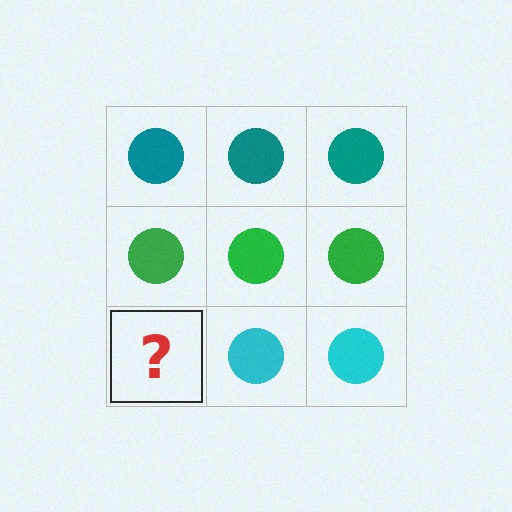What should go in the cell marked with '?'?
The missing cell should contain a cyan circle.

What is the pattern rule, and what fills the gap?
The rule is that each row has a consistent color. The gap should be filled with a cyan circle.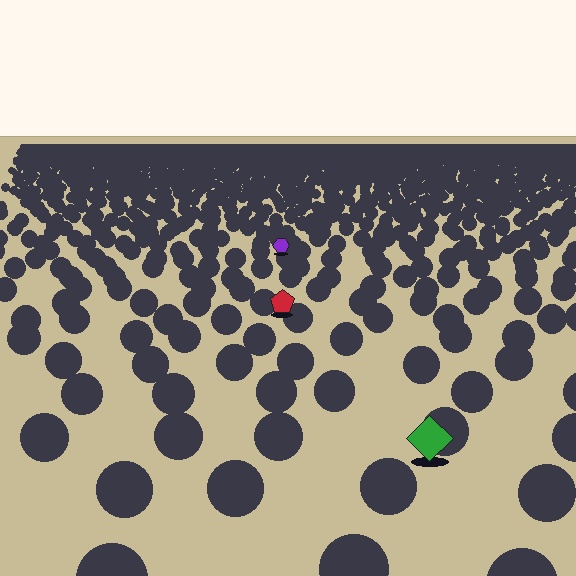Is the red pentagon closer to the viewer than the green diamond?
No. The green diamond is closer — you can tell from the texture gradient: the ground texture is coarser near it.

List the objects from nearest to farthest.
From nearest to farthest: the green diamond, the red pentagon, the purple hexagon.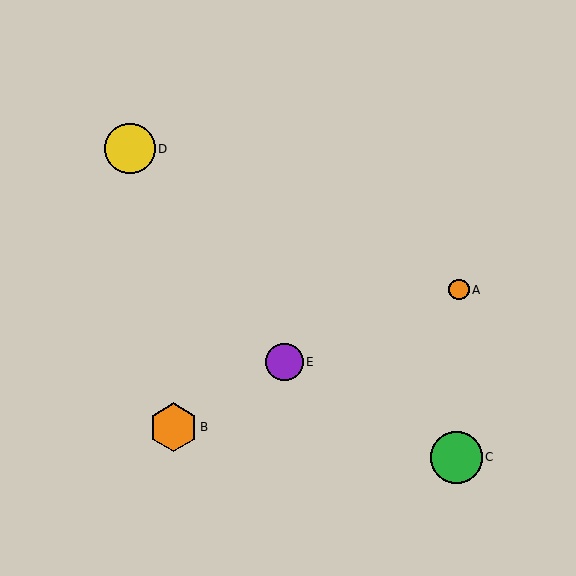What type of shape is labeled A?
Shape A is an orange circle.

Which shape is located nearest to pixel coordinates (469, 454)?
The green circle (labeled C) at (456, 457) is nearest to that location.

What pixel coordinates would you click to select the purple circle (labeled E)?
Click at (284, 362) to select the purple circle E.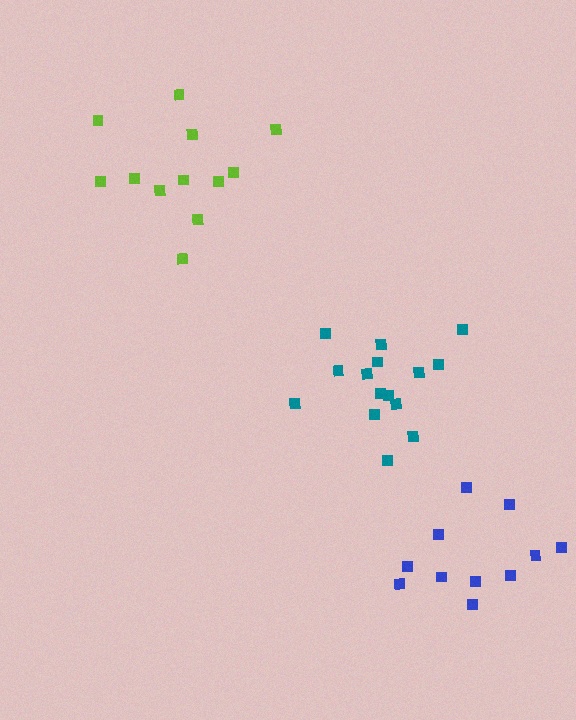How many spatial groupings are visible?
There are 3 spatial groupings.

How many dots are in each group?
Group 1: 12 dots, Group 2: 15 dots, Group 3: 11 dots (38 total).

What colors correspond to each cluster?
The clusters are colored: lime, teal, blue.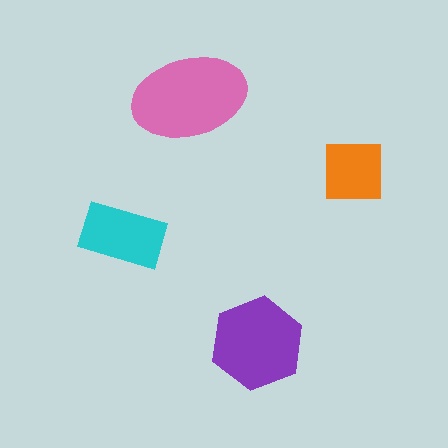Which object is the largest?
The pink ellipse.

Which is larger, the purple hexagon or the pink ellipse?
The pink ellipse.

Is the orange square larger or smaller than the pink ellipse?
Smaller.